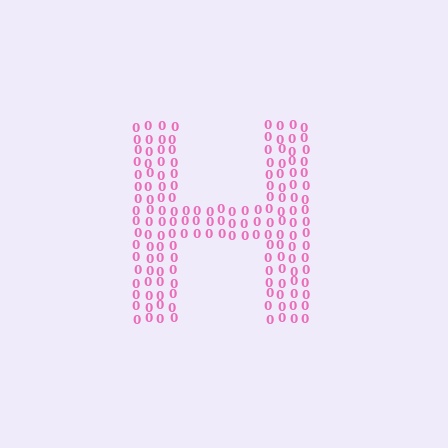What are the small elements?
The small elements are digit 0's.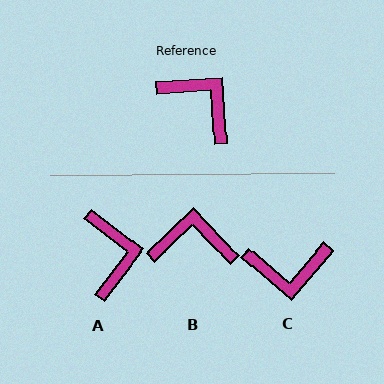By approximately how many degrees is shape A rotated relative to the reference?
Approximately 41 degrees clockwise.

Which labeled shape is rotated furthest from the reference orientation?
C, about 134 degrees away.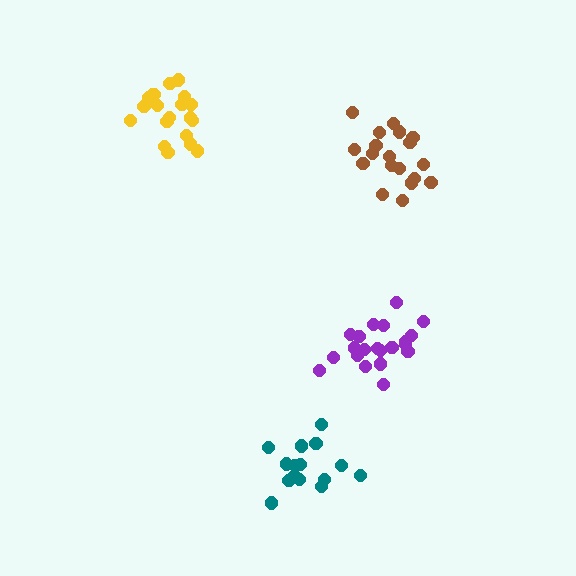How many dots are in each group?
Group 1: 16 dots, Group 2: 21 dots, Group 3: 19 dots, Group 4: 20 dots (76 total).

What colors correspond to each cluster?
The clusters are colored: teal, purple, brown, yellow.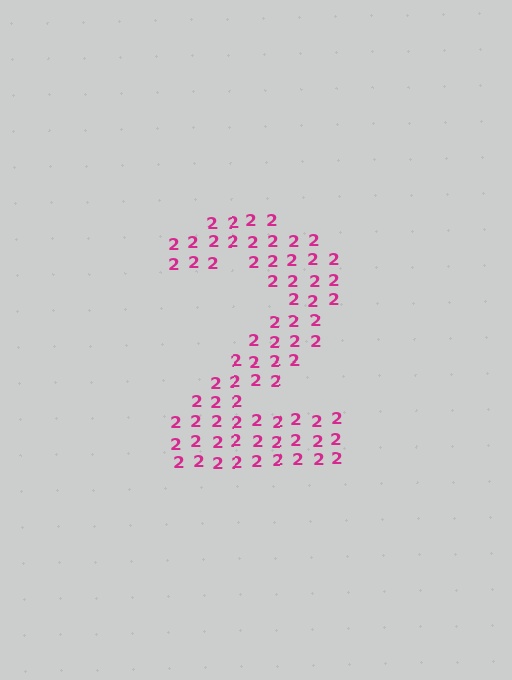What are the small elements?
The small elements are digit 2's.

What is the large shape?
The large shape is the digit 2.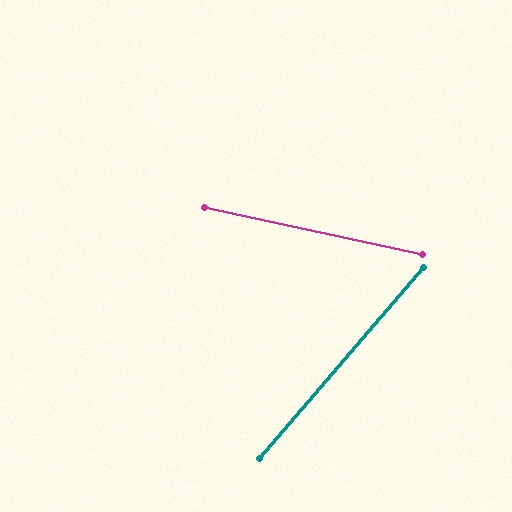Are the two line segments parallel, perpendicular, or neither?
Neither parallel nor perpendicular — they differ by about 61°.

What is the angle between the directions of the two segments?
Approximately 61 degrees.